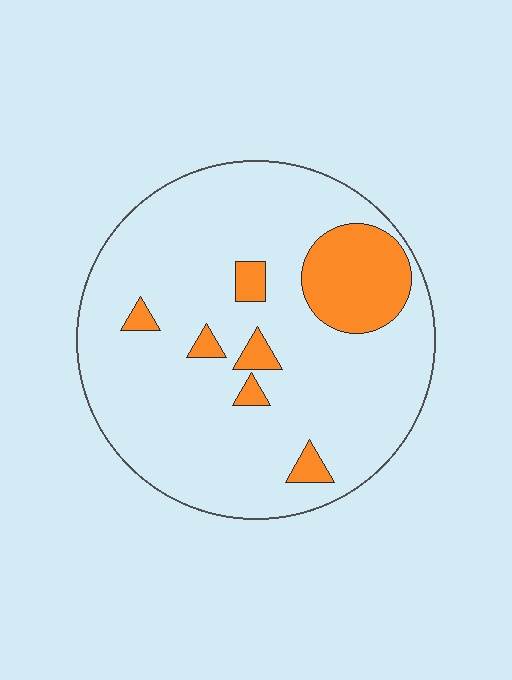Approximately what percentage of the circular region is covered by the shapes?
Approximately 15%.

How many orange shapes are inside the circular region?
7.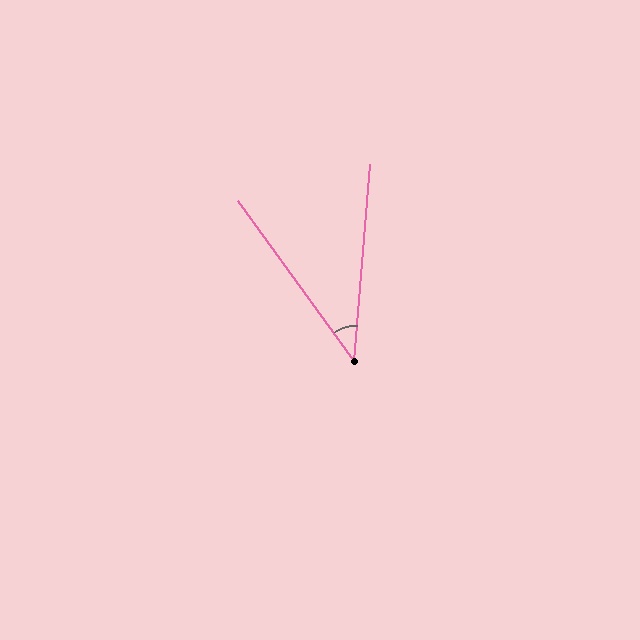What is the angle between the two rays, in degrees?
Approximately 40 degrees.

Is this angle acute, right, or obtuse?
It is acute.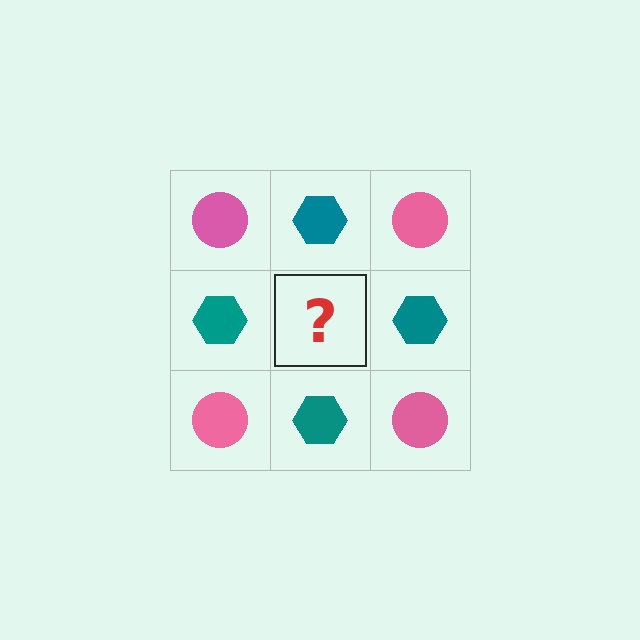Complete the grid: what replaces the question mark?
The question mark should be replaced with a pink circle.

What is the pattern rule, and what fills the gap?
The rule is that it alternates pink circle and teal hexagon in a checkerboard pattern. The gap should be filled with a pink circle.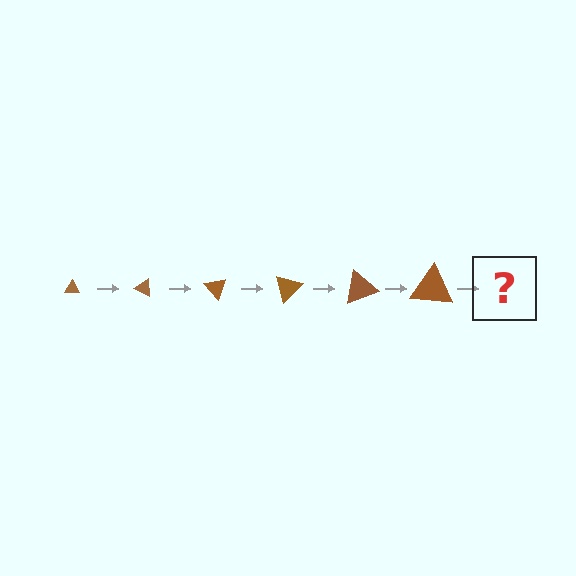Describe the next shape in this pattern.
It should be a triangle, larger than the previous one and rotated 150 degrees from the start.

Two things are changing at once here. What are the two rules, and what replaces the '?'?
The two rules are that the triangle grows larger each step and it rotates 25 degrees each step. The '?' should be a triangle, larger than the previous one and rotated 150 degrees from the start.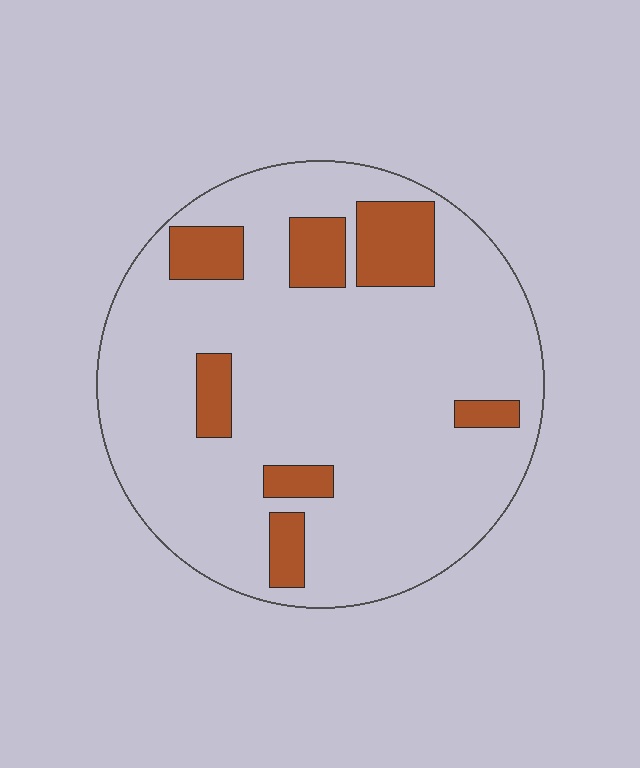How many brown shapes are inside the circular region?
7.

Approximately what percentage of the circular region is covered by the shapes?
Approximately 15%.